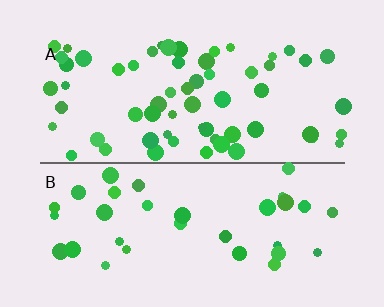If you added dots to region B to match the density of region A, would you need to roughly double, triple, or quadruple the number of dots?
Approximately double.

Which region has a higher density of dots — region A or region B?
A (the top).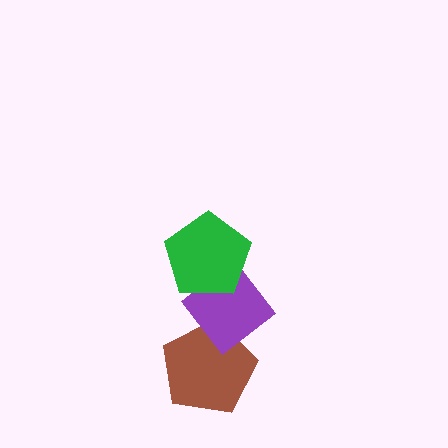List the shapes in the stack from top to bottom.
From top to bottom: the green pentagon, the purple diamond, the brown pentagon.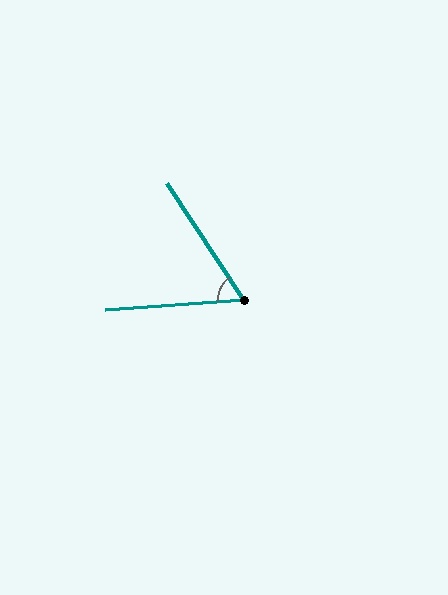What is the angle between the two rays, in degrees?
Approximately 61 degrees.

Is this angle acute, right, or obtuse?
It is acute.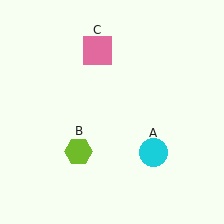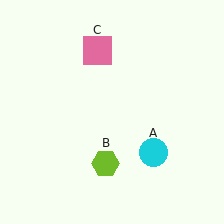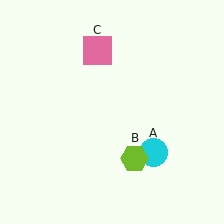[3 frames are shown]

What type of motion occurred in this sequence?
The lime hexagon (object B) rotated counterclockwise around the center of the scene.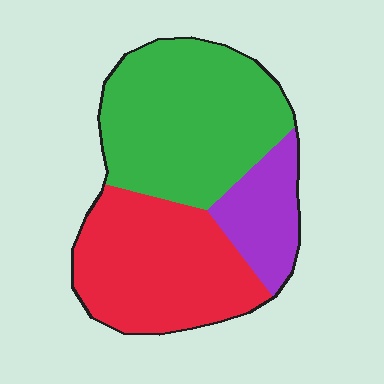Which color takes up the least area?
Purple, at roughly 15%.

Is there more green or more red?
Green.